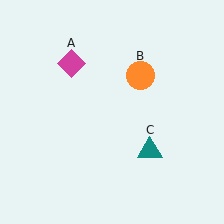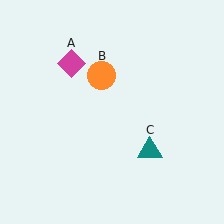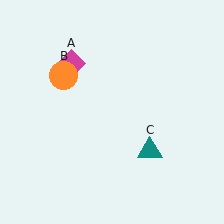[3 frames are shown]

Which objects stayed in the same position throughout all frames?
Magenta diamond (object A) and teal triangle (object C) remained stationary.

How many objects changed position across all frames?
1 object changed position: orange circle (object B).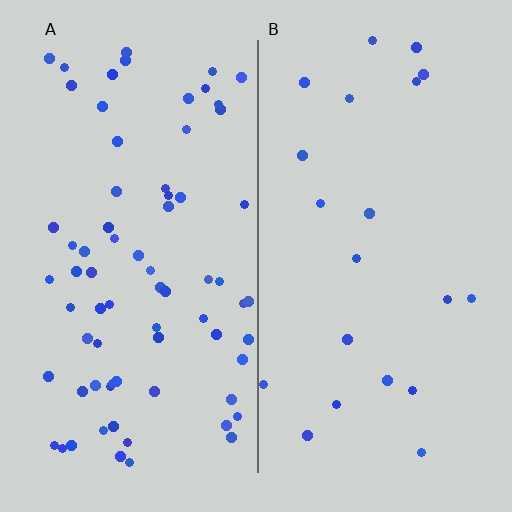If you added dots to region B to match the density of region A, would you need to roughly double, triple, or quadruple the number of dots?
Approximately triple.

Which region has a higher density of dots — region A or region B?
A (the left).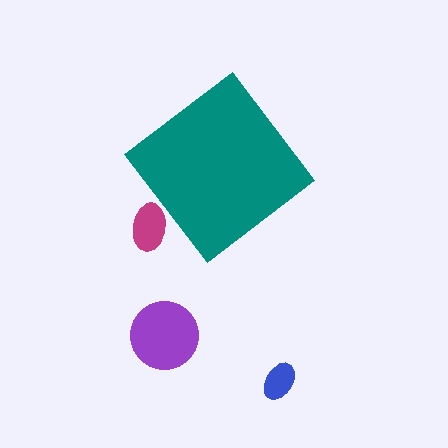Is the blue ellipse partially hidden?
No, the blue ellipse is fully visible.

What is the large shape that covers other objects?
A teal diamond.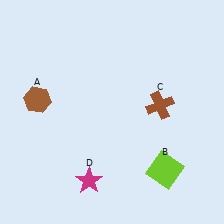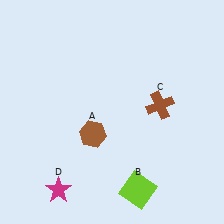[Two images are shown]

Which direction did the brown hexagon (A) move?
The brown hexagon (A) moved right.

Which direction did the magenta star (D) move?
The magenta star (D) moved left.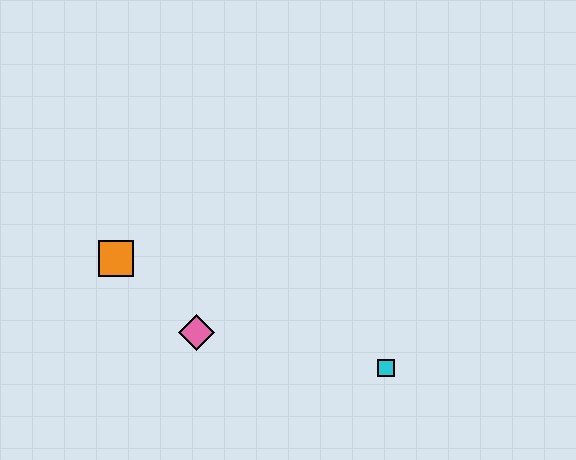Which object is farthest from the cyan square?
The orange square is farthest from the cyan square.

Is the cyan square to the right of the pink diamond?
Yes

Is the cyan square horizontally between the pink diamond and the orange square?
No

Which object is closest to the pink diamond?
The orange square is closest to the pink diamond.